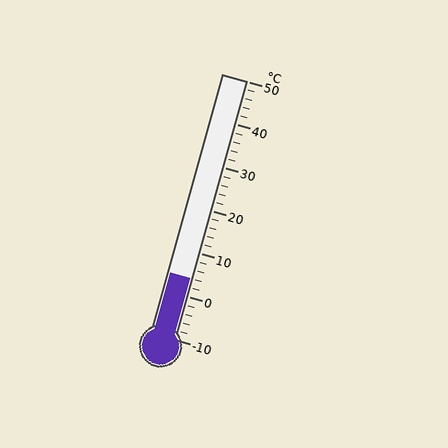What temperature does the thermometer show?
The thermometer shows approximately 4°C.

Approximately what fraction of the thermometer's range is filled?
The thermometer is filled to approximately 25% of its range.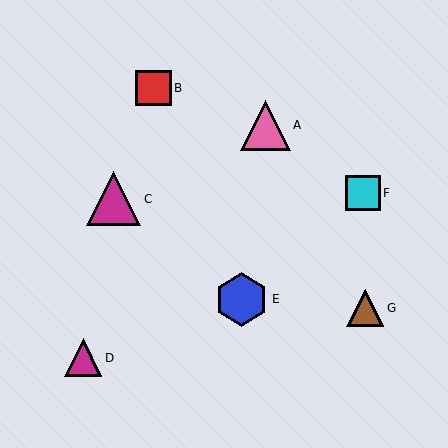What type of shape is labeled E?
Shape E is a blue hexagon.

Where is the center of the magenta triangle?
The center of the magenta triangle is at (114, 199).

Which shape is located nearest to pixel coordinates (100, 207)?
The magenta triangle (labeled C) at (114, 199) is nearest to that location.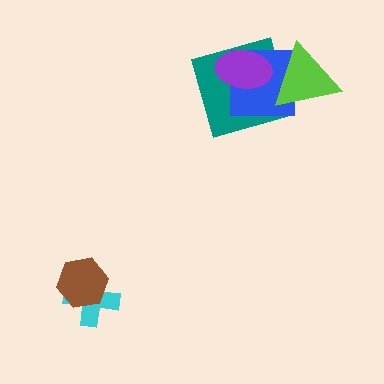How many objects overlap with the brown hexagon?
1 object overlaps with the brown hexagon.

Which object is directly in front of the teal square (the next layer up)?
The blue square is directly in front of the teal square.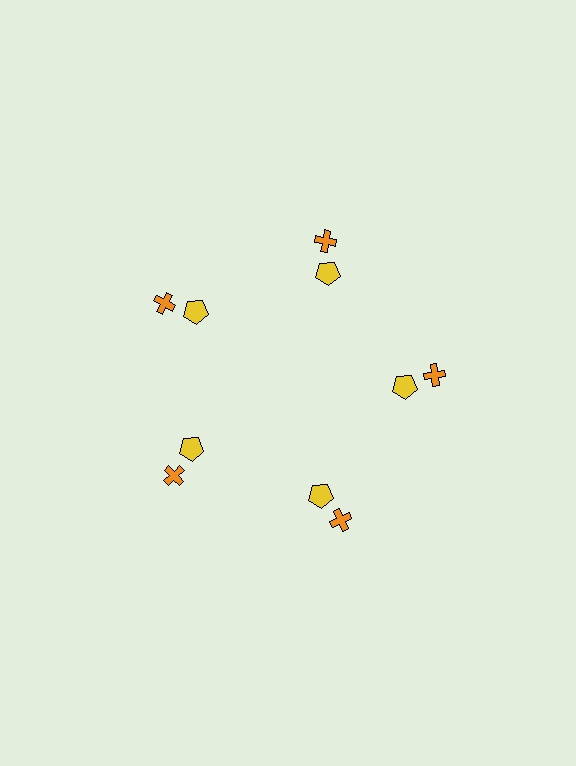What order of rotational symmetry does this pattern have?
This pattern has 5-fold rotational symmetry.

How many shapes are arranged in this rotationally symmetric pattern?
There are 10 shapes, arranged in 5 groups of 2.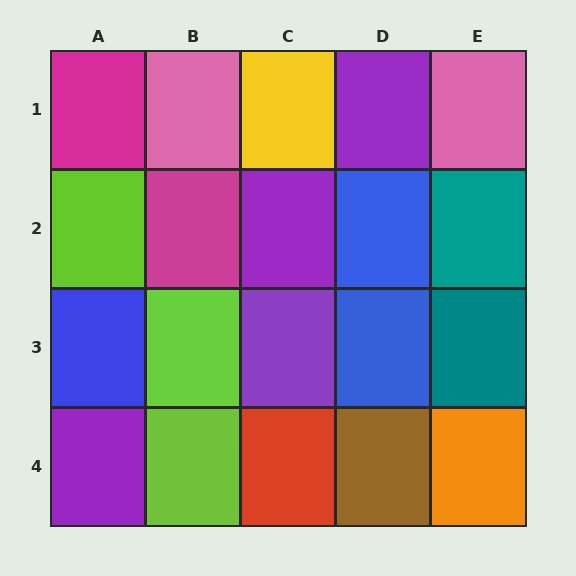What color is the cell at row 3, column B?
Lime.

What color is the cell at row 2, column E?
Teal.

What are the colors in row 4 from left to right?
Purple, lime, red, brown, orange.